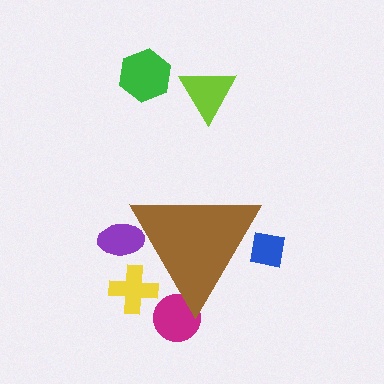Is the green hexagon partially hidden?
No, the green hexagon is fully visible.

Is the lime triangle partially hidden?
No, the lime triangle is fully visible.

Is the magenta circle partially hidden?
Yes, the magenta circle is partially hidden behind the brown triangle.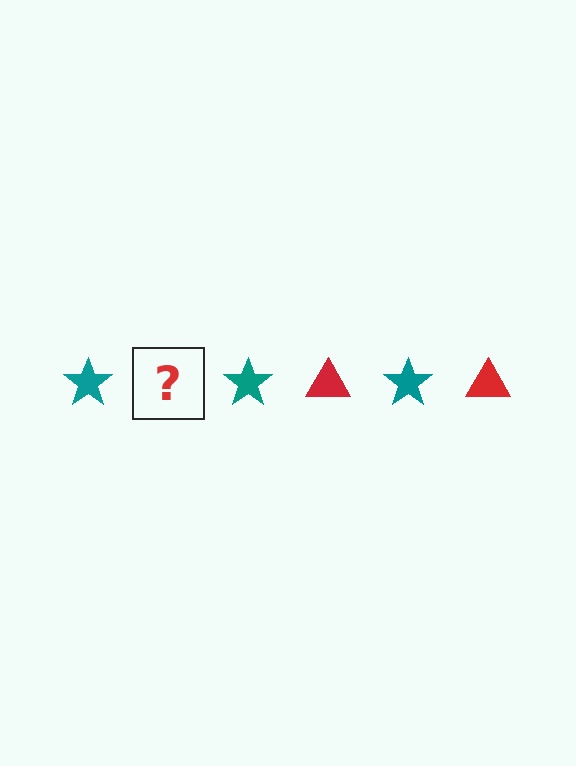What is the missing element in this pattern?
The missing element is a red triangle.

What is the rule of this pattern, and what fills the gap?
The rule is that the pattern alternates between teal star and red triangle. The gap should be filled with a red triangle.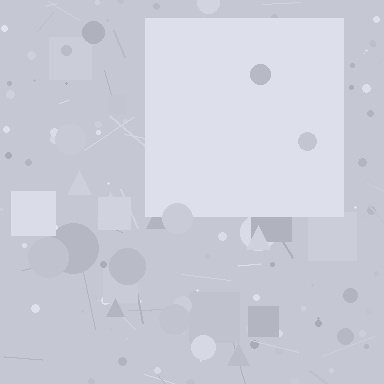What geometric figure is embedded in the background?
A square is embedded in the background.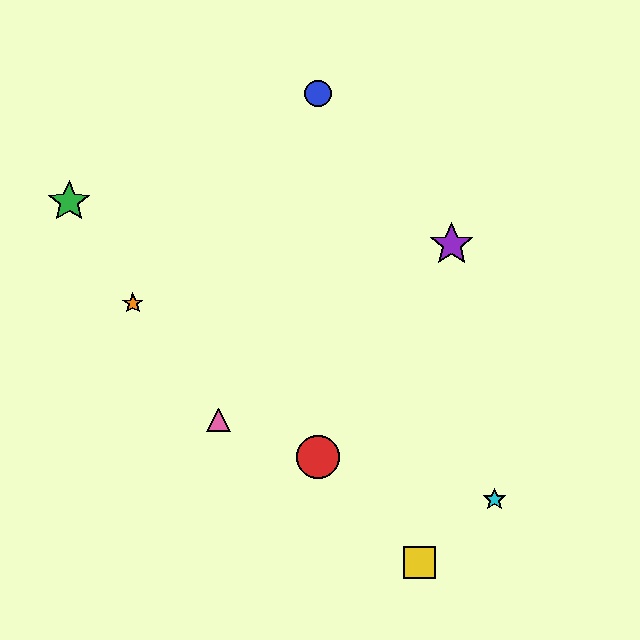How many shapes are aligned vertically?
2 shapes (the red circle, the blue circle) are aligned vertically.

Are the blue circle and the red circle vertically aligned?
Yes, both are at x≈318.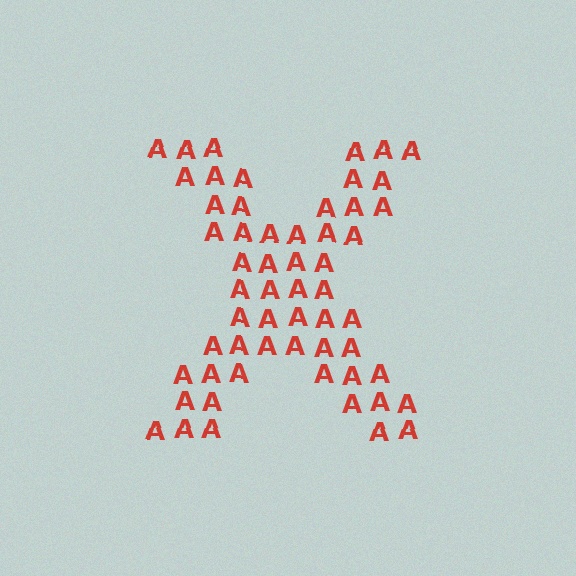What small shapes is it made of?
It is made of small letter A's.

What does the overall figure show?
The overall figure shows the letter X.